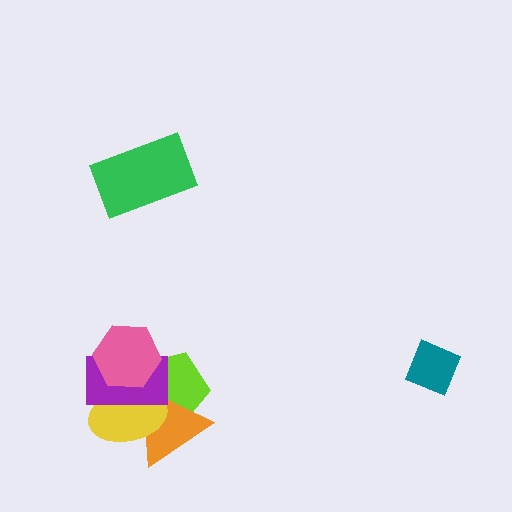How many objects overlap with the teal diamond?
0 objects overlap with the teal diamond.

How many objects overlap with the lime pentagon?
4 objects overlap with the lime pentagon.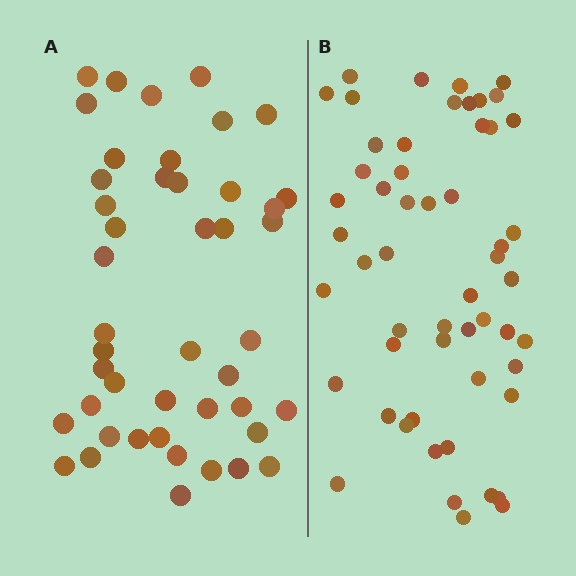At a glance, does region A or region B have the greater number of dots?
Region B (the right region) has more dots.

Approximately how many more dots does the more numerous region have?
Region B has roughly 8 or so more dots than region A.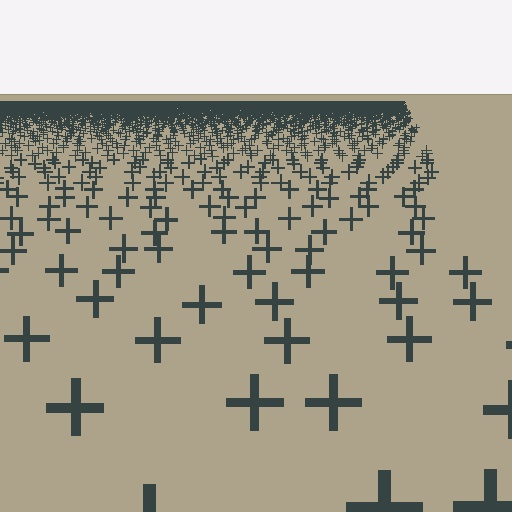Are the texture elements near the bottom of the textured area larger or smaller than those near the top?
Larger. Near the bottom, elements are closer to the viewer and appear at a bigger on-screen size.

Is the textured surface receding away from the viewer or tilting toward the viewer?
The surface is receding away from the viewer. Texture elements get smaller and denser toward the top.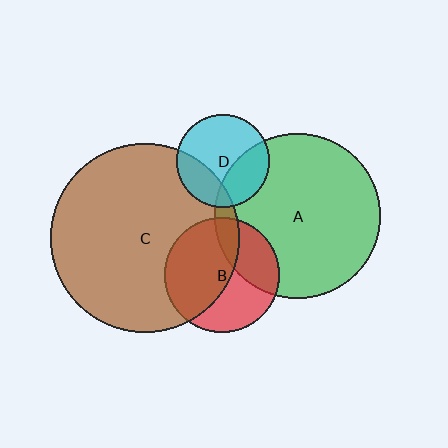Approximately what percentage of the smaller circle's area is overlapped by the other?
Approximately 30%.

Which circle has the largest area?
Circle C (brown).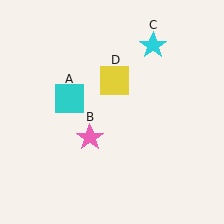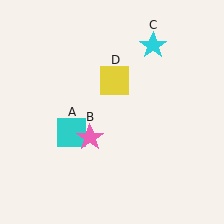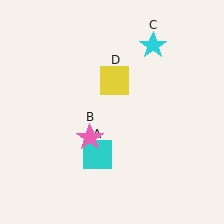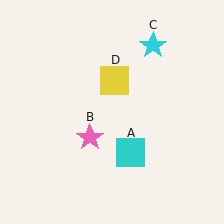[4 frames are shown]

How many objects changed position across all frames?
1 object changed position: cyan square (object A).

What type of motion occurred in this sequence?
The cyan square (object A) rotated counterclockwise around the center of the scene.